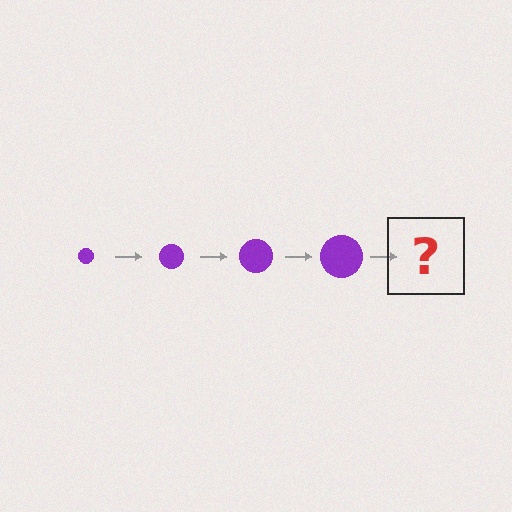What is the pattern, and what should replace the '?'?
The pattern is that the circle gets progressively larger each step. The '?' should be a purple circle, larger than the previous one.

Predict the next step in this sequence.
The next step is a purple circle, larger than the previous one.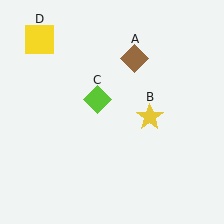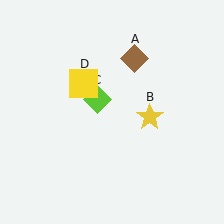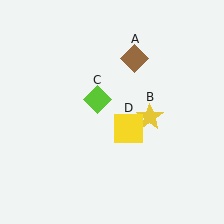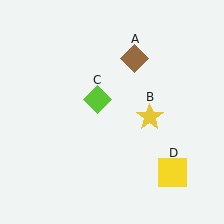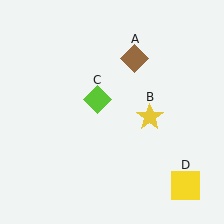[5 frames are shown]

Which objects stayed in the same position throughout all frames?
Brown diamond (object A) and yellow star (object B) and lime diamond (object C) remained stationary.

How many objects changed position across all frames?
1 object changed position: yellow square (object D).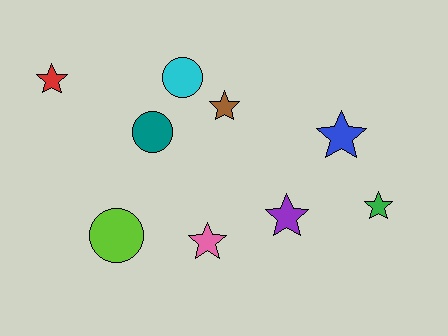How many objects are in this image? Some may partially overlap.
There are 9 objects.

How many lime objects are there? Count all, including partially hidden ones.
There is 1 lime object.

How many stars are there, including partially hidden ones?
There are 6 stars.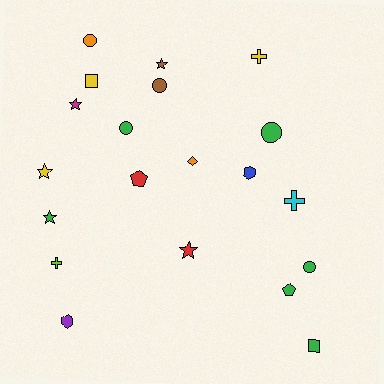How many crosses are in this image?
There are 3 crosses.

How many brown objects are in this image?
There are 2 brown objects.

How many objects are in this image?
There are 20 objects.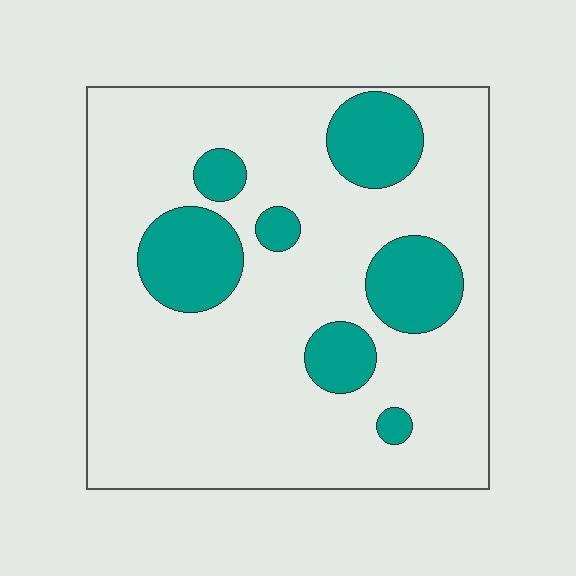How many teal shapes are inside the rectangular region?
7.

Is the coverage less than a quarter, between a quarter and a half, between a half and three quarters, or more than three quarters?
Less than a quarter.